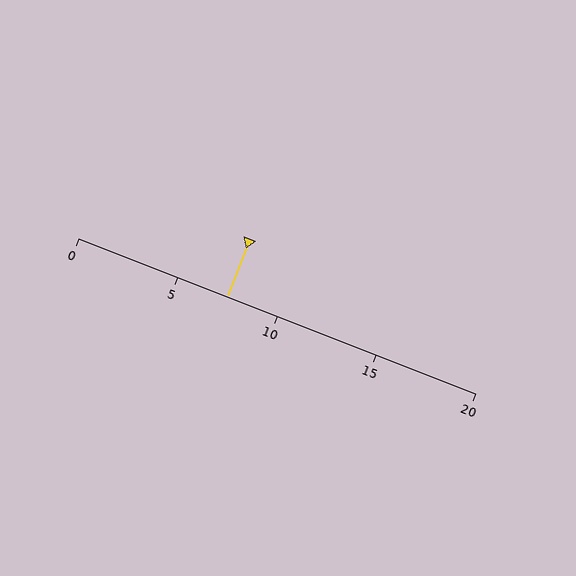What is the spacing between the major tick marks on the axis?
The major ticks are spaced 5 apart.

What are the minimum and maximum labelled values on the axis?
The axis runs from 0 to 20.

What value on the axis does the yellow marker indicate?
The marker indicates approximately 7.5.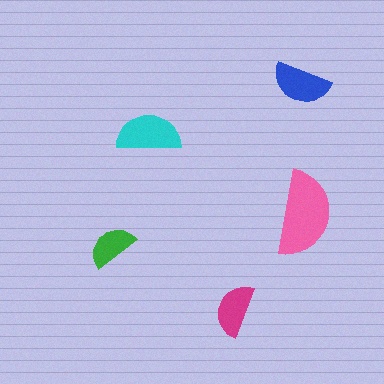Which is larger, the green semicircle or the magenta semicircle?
The magenta one.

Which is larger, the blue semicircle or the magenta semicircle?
The blue one.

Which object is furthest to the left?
The green semicircle is leftmost.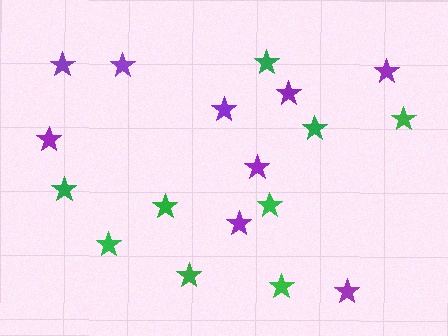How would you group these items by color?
There are 2 groups: one group of purple stars (9) and one group of green stars (9).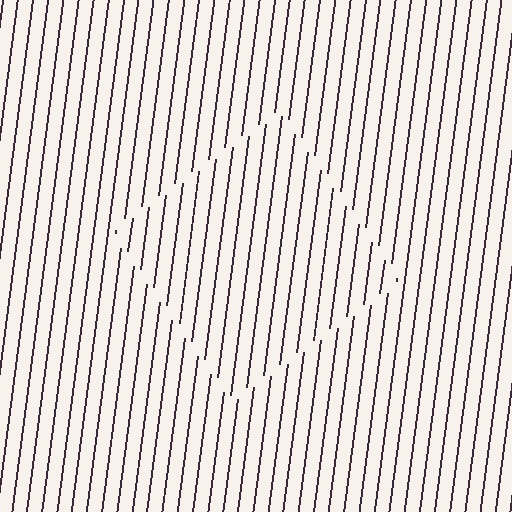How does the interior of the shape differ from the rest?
The interior of the shape contains the same grating, shifted by half a period — the contour is defined by the phase discontinuity where line-ends from the inner and outer gratings abut.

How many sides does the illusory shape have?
4 sides — the line-ends trace a square.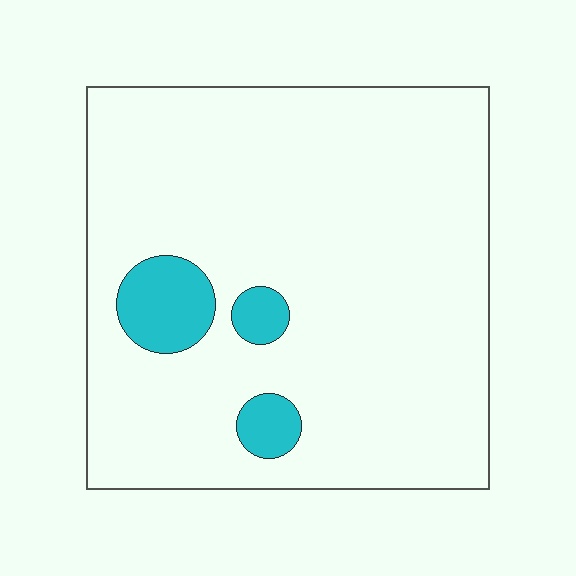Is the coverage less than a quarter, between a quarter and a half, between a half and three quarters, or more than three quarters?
Less than a quarter.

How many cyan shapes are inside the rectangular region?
3.